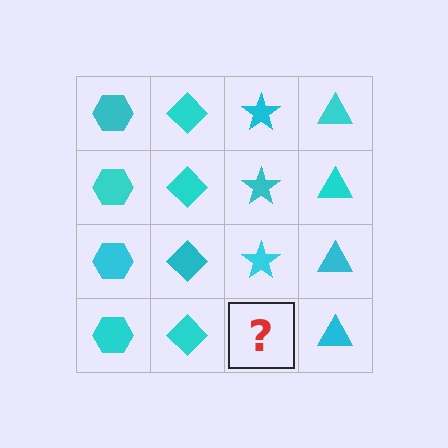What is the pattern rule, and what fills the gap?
The rule is that each column has a consistent shape. The gap should be filled with a cyan star.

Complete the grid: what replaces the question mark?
The question mark should be replaced with a cyan star.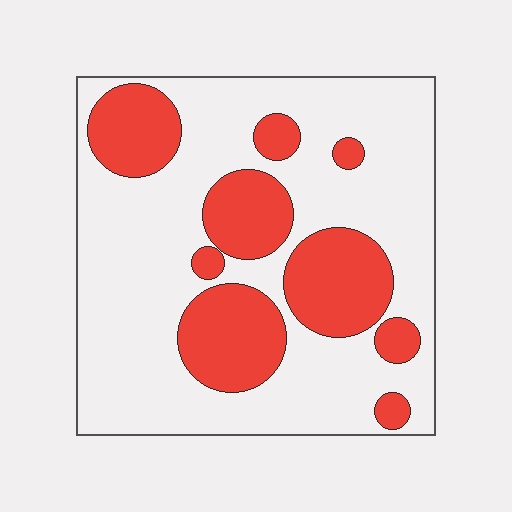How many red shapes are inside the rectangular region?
9.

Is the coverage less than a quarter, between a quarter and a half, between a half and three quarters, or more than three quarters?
Between a quarter and a half.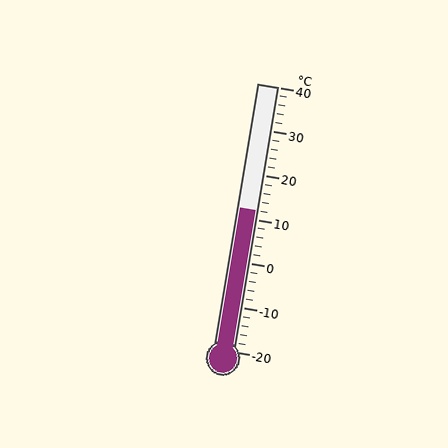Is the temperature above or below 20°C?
The temperature is below 20°C.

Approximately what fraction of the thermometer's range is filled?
The thermometer is filled to approximately 55% of its range.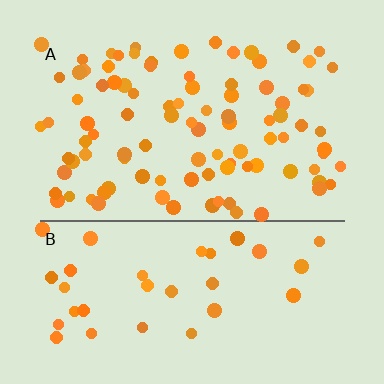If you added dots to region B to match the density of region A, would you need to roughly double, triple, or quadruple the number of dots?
Approximately triple.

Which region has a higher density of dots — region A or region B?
A (the top).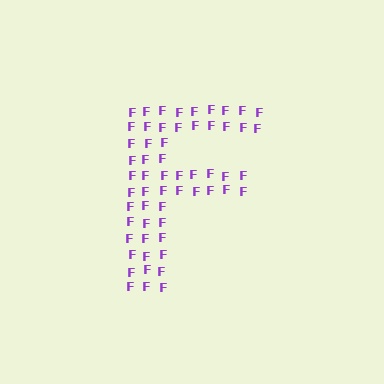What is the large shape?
The large shape is the letter F.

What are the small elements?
The small elements are letter F's.